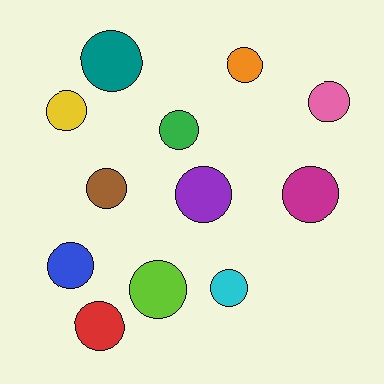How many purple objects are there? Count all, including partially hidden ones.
There is 1 purple object.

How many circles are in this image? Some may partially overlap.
There are 12 circles.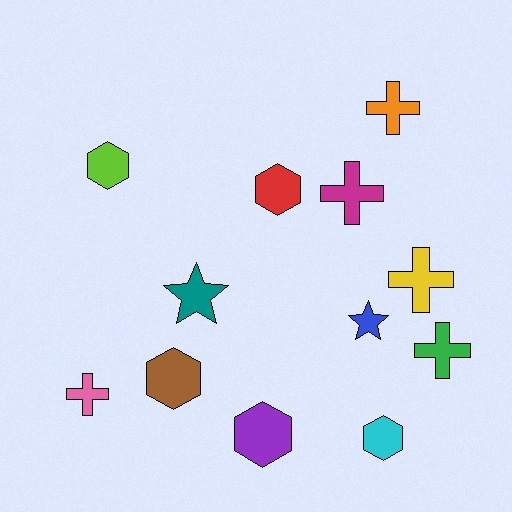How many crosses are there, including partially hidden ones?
There are 5 crosses.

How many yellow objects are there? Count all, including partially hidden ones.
There is 1 yellow object.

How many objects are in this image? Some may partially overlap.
There are 12 objects.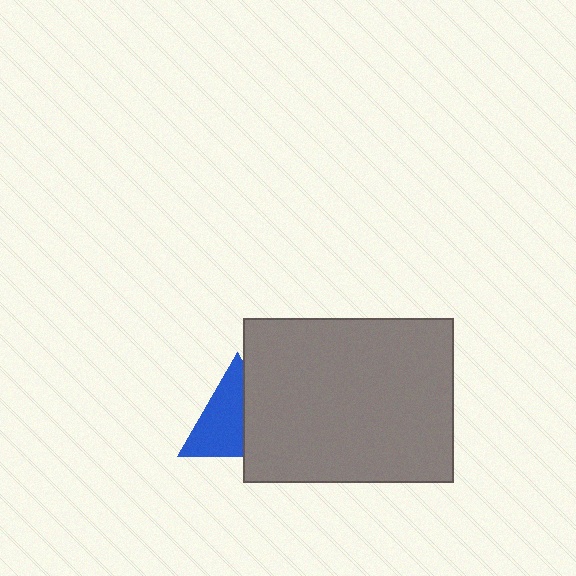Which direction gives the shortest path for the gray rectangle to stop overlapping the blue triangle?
Moving right gives the shortest separation.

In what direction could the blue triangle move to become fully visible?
The blue triangle could move left. That would shift it out from behind the gray rectangle entirely.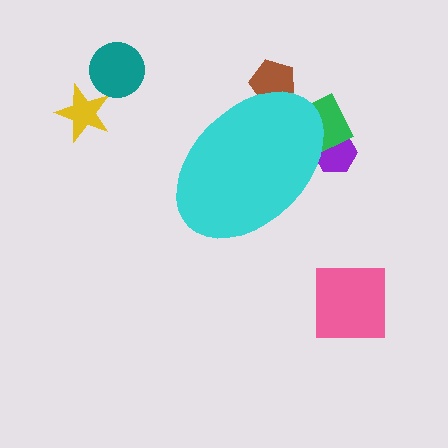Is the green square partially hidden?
Yes, the green square is partially hidden behind the cyan ellipse.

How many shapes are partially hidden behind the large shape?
3 shapes are partially hidden.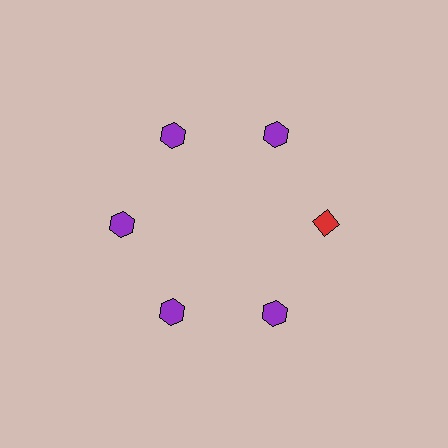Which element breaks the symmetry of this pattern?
The red diamond at roughly the 3 o'clock position breaks the symmetry. All other shapes are purple hexagons.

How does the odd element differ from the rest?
It differs in both color (red instead of purple) and shape (diamond instead of hexagon).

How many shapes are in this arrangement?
There are 6 shapes arranged in a ring pattern.